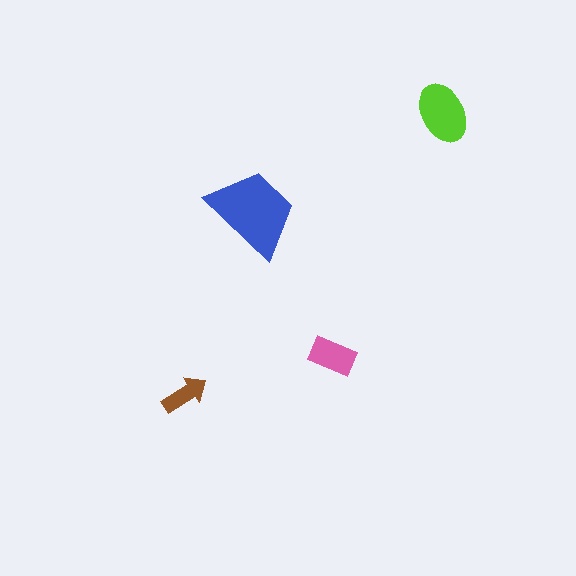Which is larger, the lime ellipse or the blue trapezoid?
The blue trapezoid.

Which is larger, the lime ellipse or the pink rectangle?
The lime ellipse.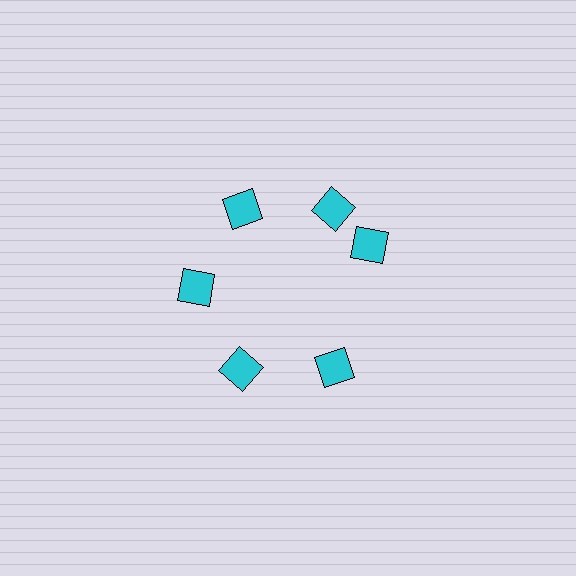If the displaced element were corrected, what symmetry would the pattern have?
It would have 6-fold rotational symmetry — the pattern would map onto itself every 60 degrees.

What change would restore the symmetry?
The symmetry would be restored by rotating it back into even spacing with its neighbors so that all 6 diamonds sit at equal angles and equal distance from the center.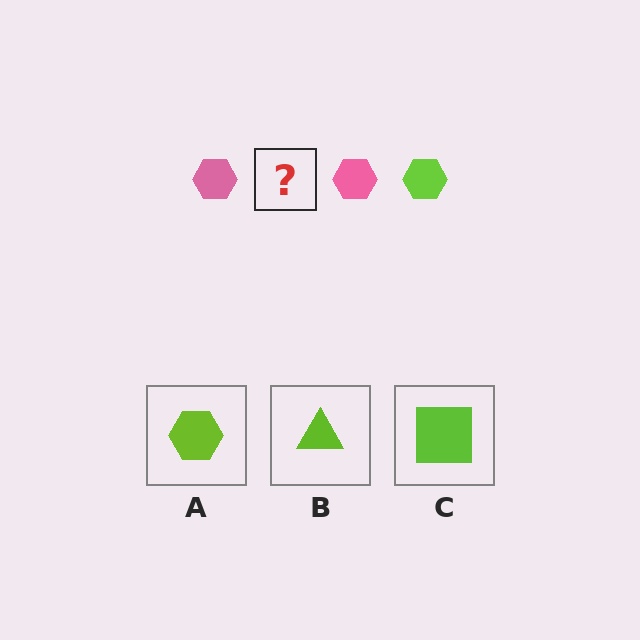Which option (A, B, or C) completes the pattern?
A.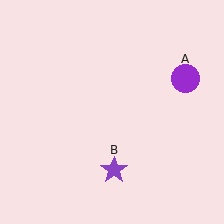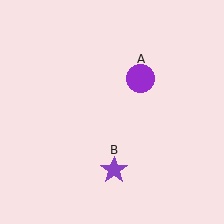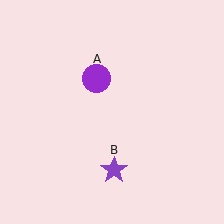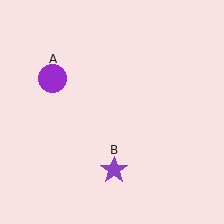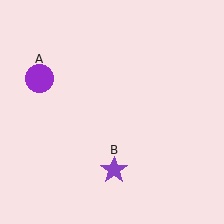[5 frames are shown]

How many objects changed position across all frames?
1 object changed position: purple circle (object A).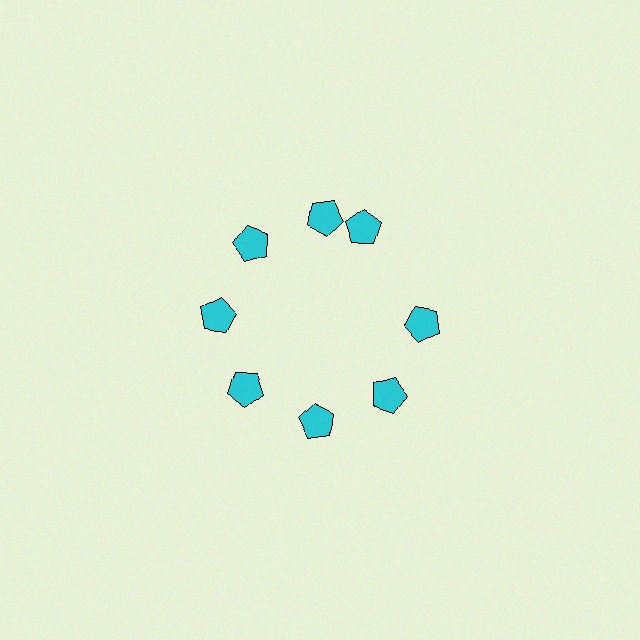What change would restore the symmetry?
The symmetry would be restored by rotating it back into even spacing with its neighbors so that all 8 pentagons sit at equal angles and equal distance from the center.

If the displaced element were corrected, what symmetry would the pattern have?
It would have 8-fold rotational symmetry — the pattern would map onto itself every 45 degrees.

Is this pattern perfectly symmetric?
No. The 8 cyan pentagons are arranged in a ring, but one element near the 2 o'clock position is rotated out of alignment along the ring, breaking the 8-fold rotational symmetry.